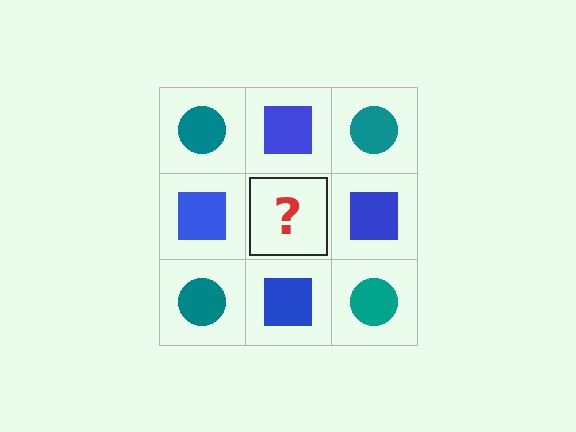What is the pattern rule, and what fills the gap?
The rule is that it alternates teal circle and blue square in a checkerboard pattern. The gap should be filled with a teal circle.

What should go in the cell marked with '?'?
The missing cell should contain a teal circle.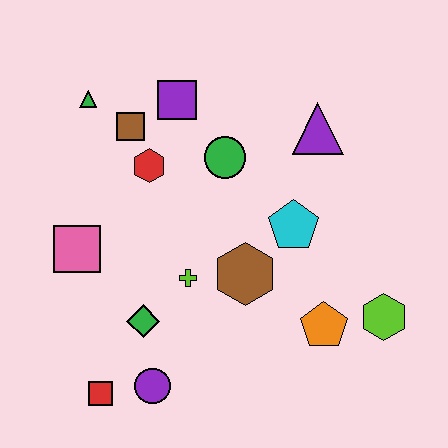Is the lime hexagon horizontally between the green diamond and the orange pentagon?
No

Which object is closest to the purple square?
The brown square is closest to the purple square.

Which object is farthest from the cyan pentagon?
The red square is farthest from the cyan pentagon.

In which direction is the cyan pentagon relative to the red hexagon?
The cyan pentagon is to the right of the red hexagon.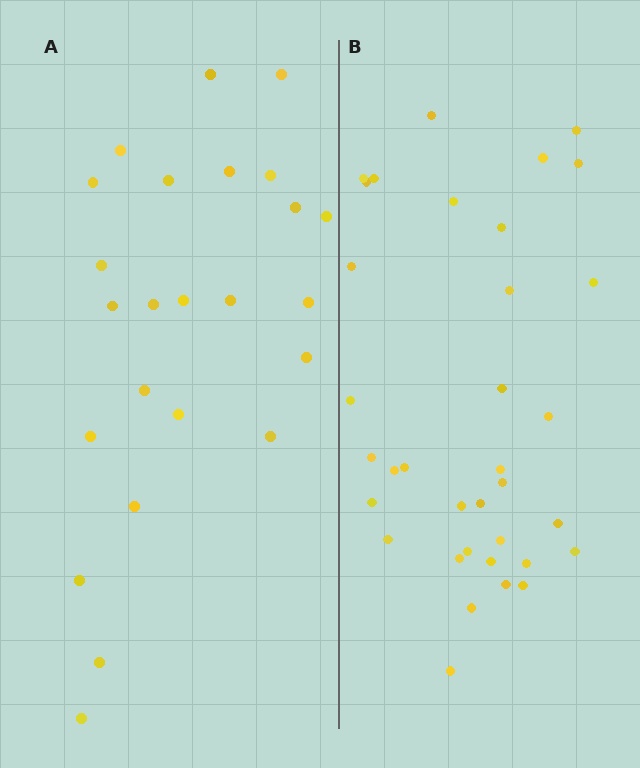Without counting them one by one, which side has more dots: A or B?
Region B (the right region) has more dots.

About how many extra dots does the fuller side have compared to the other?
Region B has roughly 12 or so more dots than region A.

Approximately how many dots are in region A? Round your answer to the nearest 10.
About 20 dots. (The exact count is 24, which rounds to 20.)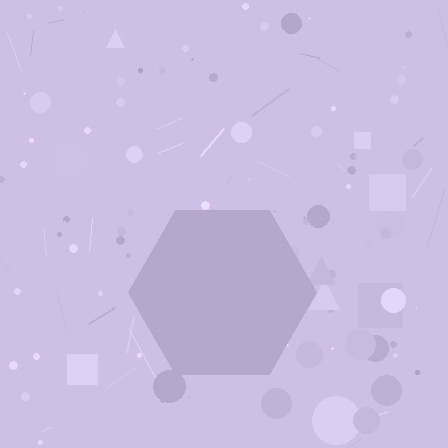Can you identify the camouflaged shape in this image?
The camouflaged shape is a hexagon.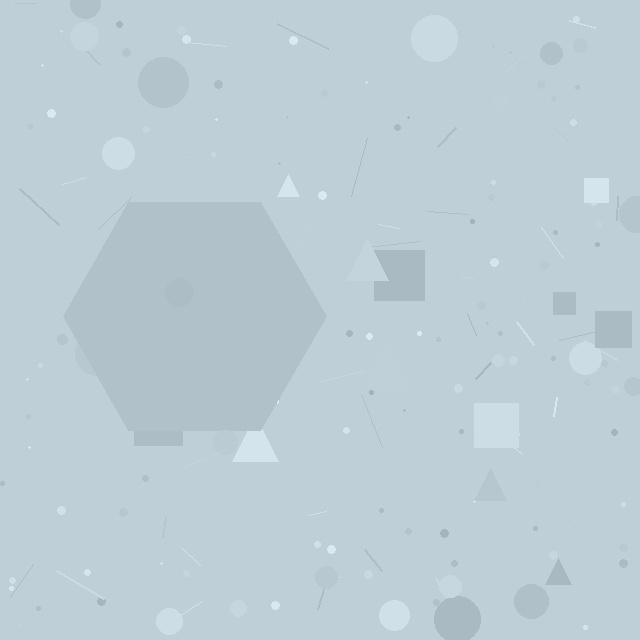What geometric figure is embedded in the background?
A hexagon is embedded in the background.